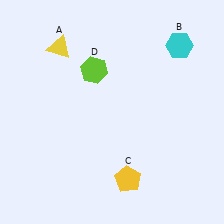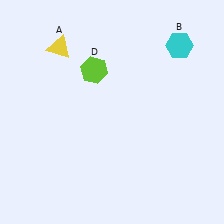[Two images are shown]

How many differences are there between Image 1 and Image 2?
There is 1 difference between the two images.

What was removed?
The yellow pentagon (C) was removed in Image 2.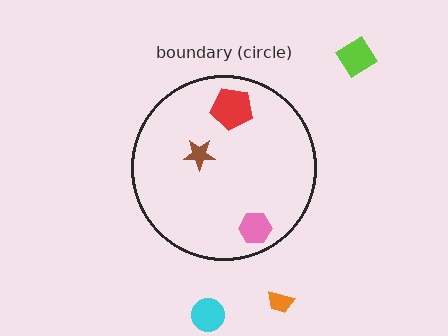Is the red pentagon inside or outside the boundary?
Inside.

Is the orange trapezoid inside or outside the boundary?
Outside.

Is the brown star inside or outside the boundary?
Inside.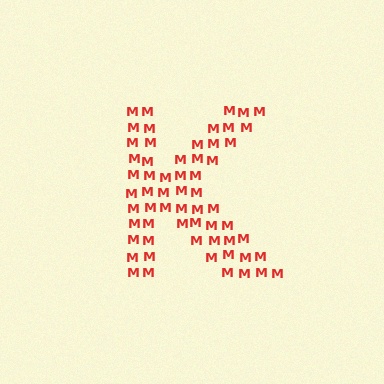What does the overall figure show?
The overall figure shows the letter K.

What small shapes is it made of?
It is made of small letter M's.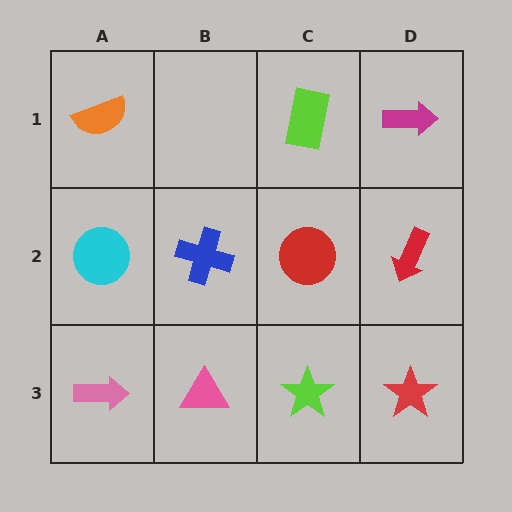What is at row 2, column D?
A red arrow.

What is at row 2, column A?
A cyan circle.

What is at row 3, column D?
A red star.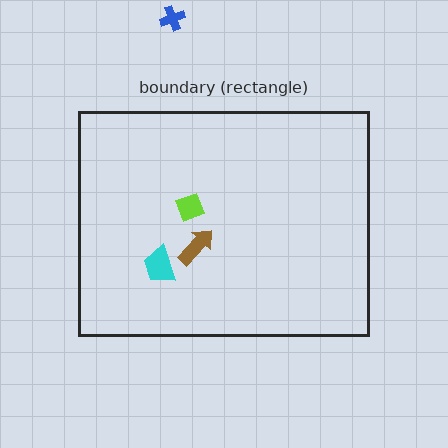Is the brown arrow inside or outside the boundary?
Inside.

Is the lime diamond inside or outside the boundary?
Inside.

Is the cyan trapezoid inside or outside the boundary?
Inside.